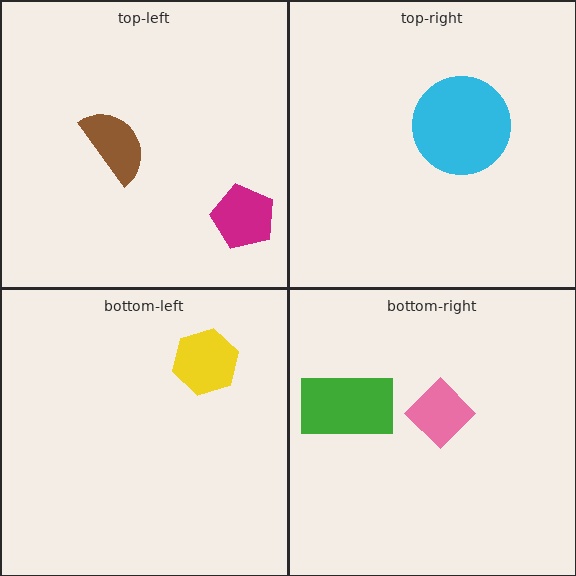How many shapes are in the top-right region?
1.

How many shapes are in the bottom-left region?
1.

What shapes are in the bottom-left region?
The yellow hexagon.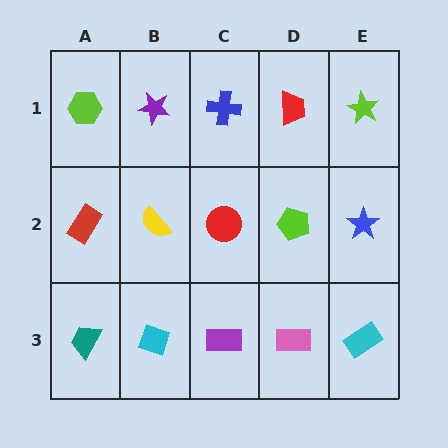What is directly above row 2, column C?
A blue cross.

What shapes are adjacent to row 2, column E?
A lime star (row 1, column E), a cyan rectangle (row 3, column E), a lime pentagon (row 2, column D).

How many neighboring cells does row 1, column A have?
2.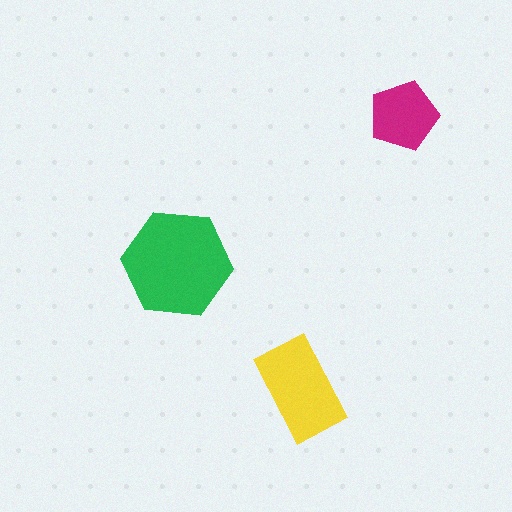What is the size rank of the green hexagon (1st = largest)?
1st.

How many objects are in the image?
There are 3 objects in the image.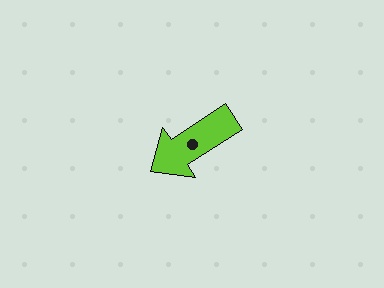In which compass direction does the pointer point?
Southwest.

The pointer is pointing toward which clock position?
Roughly 8 o'clock.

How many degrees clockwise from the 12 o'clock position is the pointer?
Approximately 237 degrees.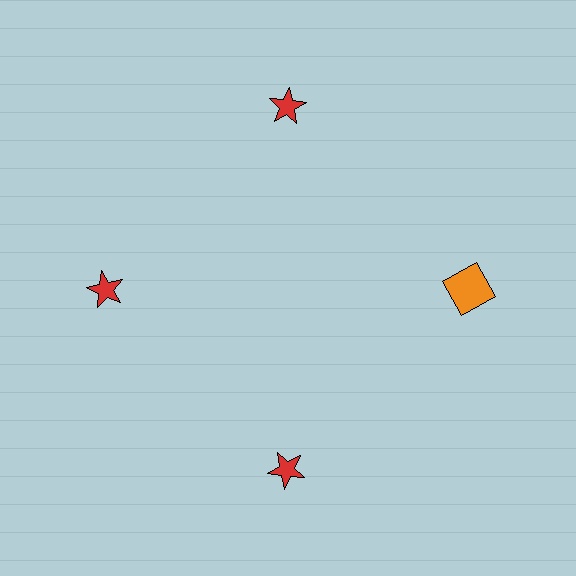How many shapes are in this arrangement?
There are 4 shapes arranged in a ring pattern.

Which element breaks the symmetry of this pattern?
The orange square at roughly the 3 o'clock position breaks the symmetry. All other shapes are red stars.